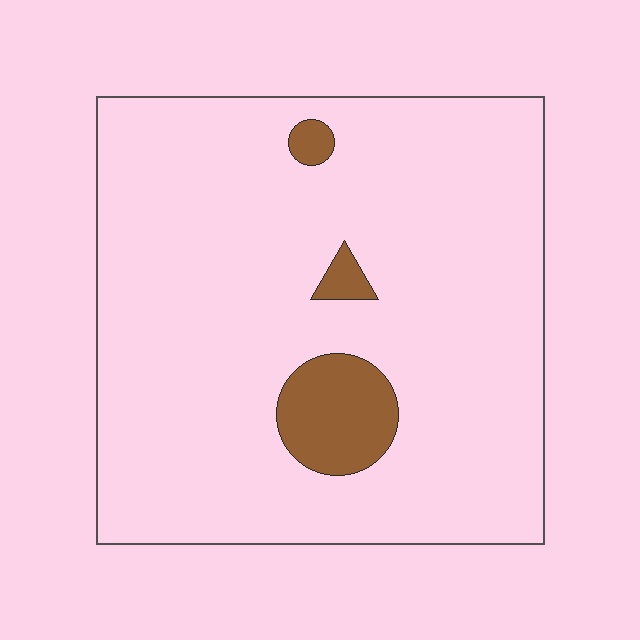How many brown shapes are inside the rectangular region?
3.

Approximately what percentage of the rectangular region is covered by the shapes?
Approximately 10%.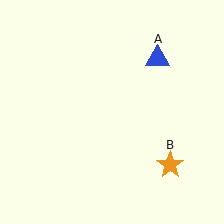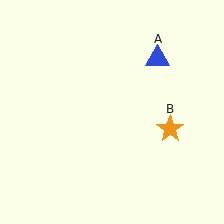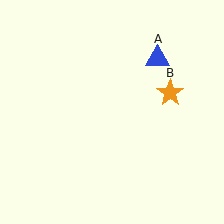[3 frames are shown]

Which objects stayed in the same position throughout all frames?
Blue triangle (object A) remained stationary.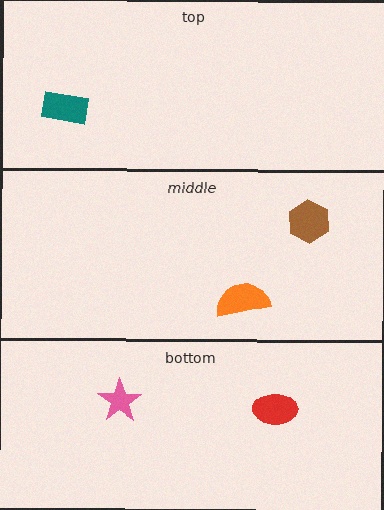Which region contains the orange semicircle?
The middle region.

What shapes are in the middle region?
The brown hexagon, the orange semicircle.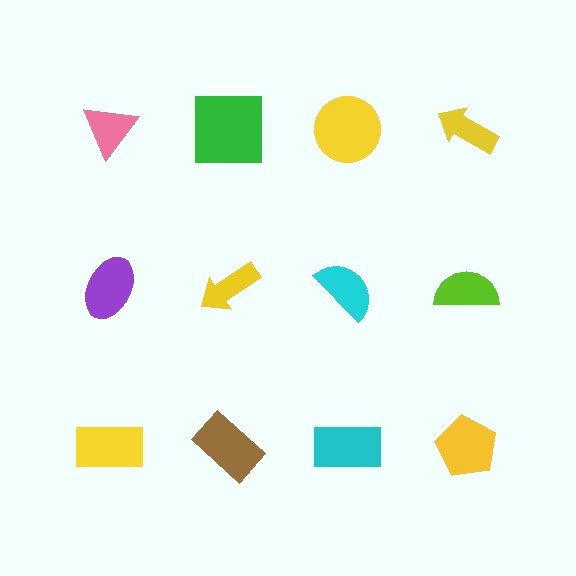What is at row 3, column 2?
A brown rectangle.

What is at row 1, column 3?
A yellow circle.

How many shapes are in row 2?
4 shapes.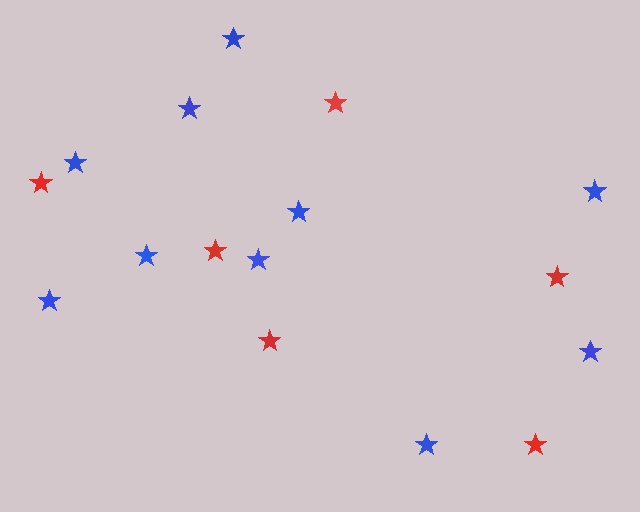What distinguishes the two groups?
There are 2 groups: one group of red stars (6) and one group of blue stars (10).